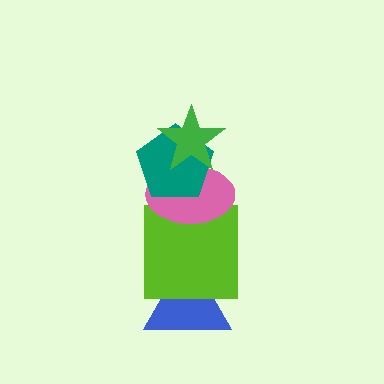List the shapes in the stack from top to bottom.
From top to bottom: the green star, the teal pentagon, the pink ellipse, the lime square, the blue triangle.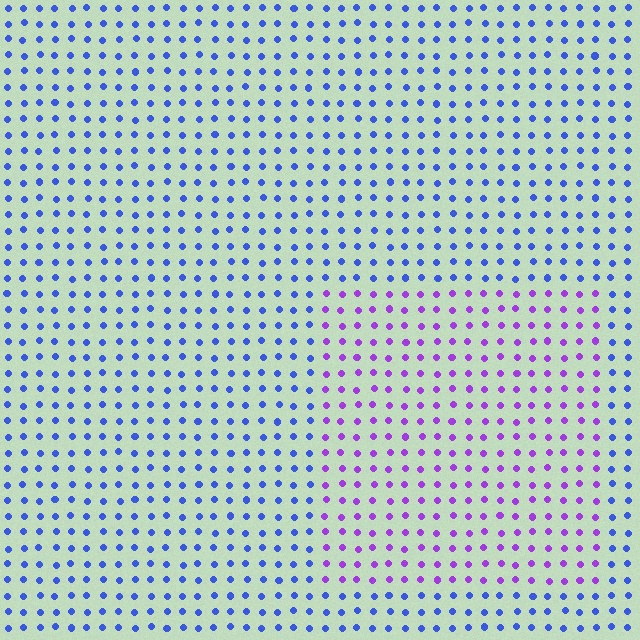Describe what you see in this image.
The image is filled with small blue elements in a uniform arrangement. A rectangle-shaped region is visible where the elements are tinted to a slightly different hue, forming a subtle color boundary.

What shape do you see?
I see a rectangle.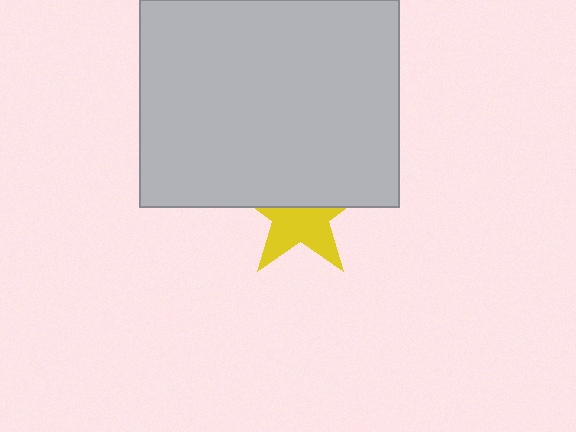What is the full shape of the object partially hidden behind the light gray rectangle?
The partially hidden object is a yellow star.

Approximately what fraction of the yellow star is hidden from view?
Roughly 47% of the yellow star is hidden behind the light gray rectangle.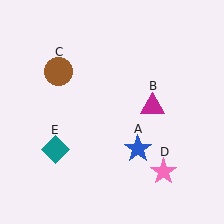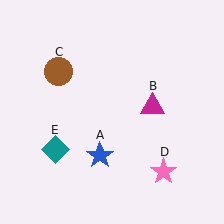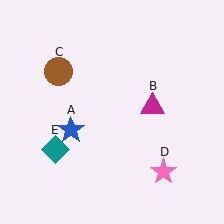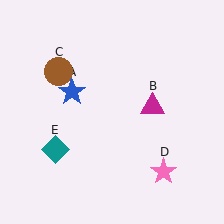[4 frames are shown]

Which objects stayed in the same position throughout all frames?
Magenta triangle (object B) and brown circle (object C) and pink star (object D) and teal diamond (object E) remained stationary.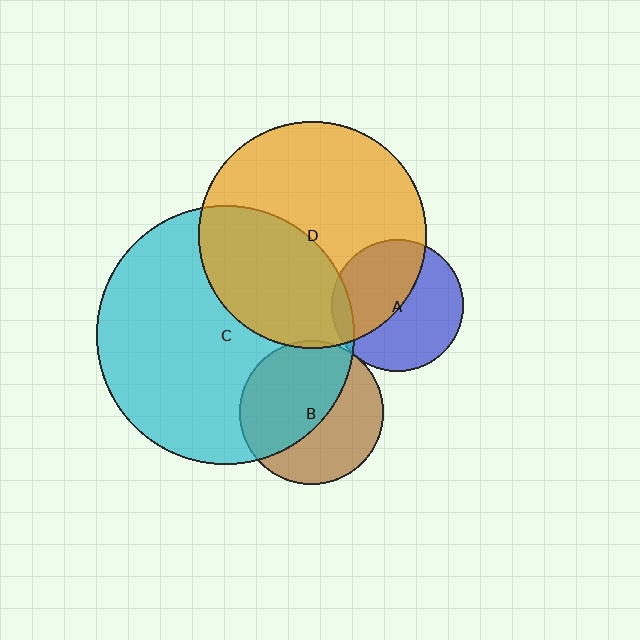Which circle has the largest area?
Circle C (cyan).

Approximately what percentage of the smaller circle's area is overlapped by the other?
Approximately 10%.